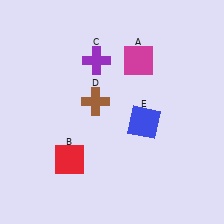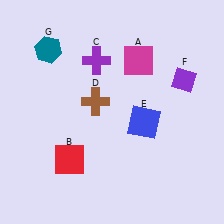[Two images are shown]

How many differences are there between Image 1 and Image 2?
There are 2 differences between the two images.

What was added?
A purple diamond (F), a teal hexagon (G) were added in Image 2.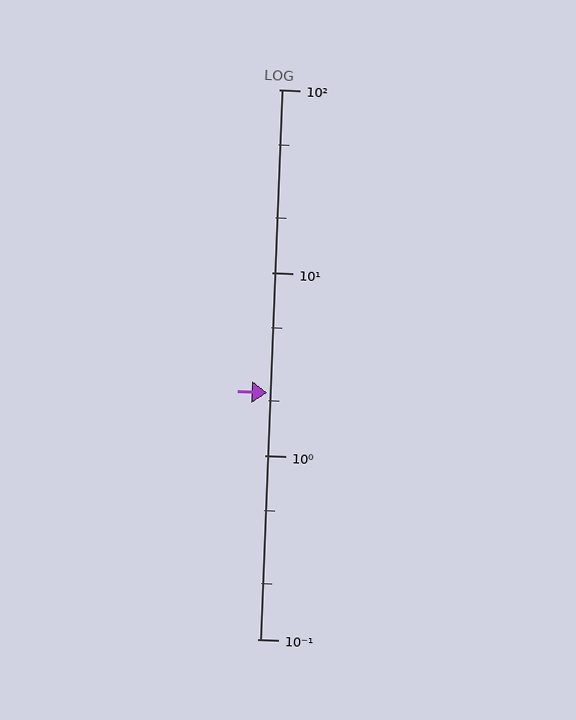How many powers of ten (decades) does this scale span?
The scale spans 3 decades, from 0.1 to 100.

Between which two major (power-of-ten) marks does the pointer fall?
The pointer is between 1 and 10.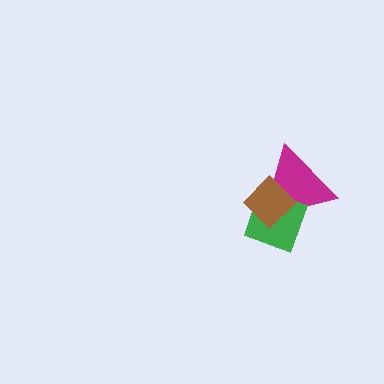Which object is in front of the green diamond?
The brown diamond is in front of the green diamond.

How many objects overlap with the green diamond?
2 objects overlap with the green diamond.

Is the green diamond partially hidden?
Yes, it is partially covered by another shape.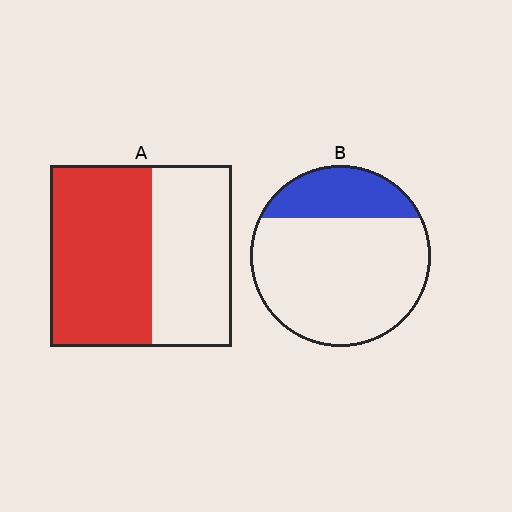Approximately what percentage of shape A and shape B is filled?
A is approximately 55% and B is approximately 25%.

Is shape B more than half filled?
No.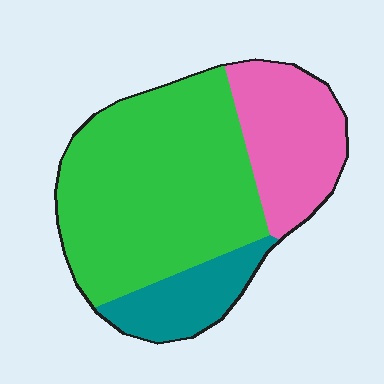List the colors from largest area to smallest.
From largest to smallest: green, pink, teal.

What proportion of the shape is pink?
Pink takes up about one quarter (1/4) of the shape.